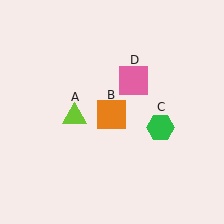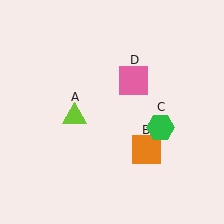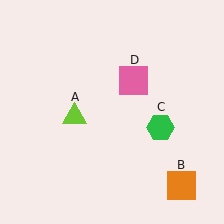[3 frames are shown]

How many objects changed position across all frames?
1 object changed position: orange square (object B).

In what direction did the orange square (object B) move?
The orange square (object B) moved down and to the right.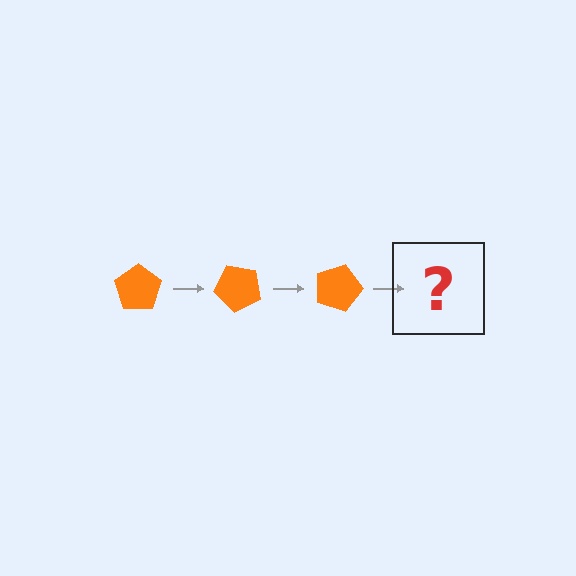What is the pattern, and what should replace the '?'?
The pattern is that the pentagon rotates 45 degrees each step. The '?' should be an orange pentagon rotated 135 degrees.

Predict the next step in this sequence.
The next step is an orange pentagon rotated 135 degrees.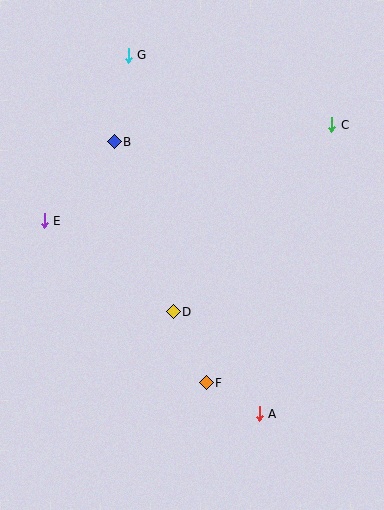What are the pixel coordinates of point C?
Point C is at (332, 125).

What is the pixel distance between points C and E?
The distance between C and E is 303 pixels.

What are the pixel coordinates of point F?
Point F is at (206, 383).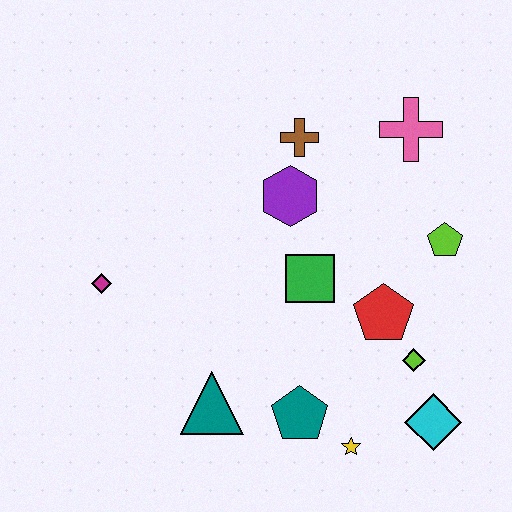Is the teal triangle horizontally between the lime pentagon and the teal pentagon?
No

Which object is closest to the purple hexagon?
The brown cross is closest to the purple hexagon.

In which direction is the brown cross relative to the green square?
The brown cross is above the green square.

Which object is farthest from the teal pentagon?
The pink cross is farthest from the teal pentagon.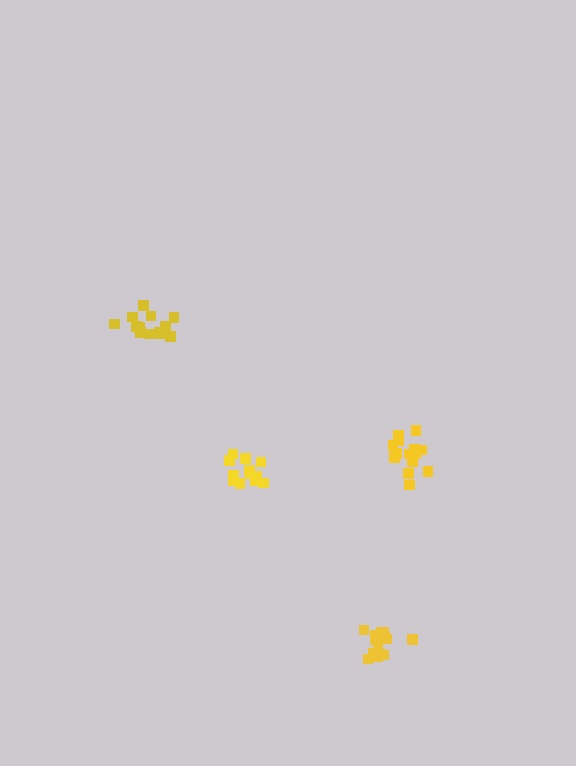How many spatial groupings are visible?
There are 4 spatial groupings.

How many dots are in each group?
Group 1: 13 dots, Group 2: 16 dots, Group 3: 13 dots, Group 4: 14 dots (56 total).